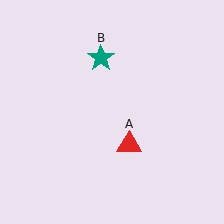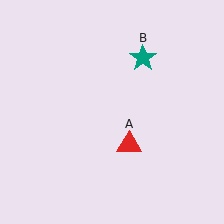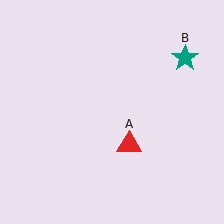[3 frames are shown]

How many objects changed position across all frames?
1 object changed position: teal star (object B).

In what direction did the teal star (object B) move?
The teal star (object B) moved right.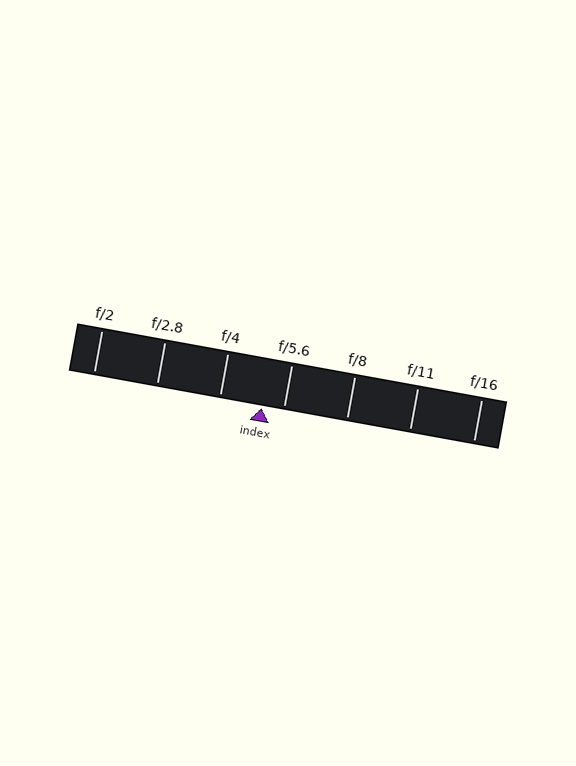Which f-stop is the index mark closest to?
The index mark is closest to f/5.6.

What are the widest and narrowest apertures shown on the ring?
The widest aperture shown is f/2 and the narrowest is f/16.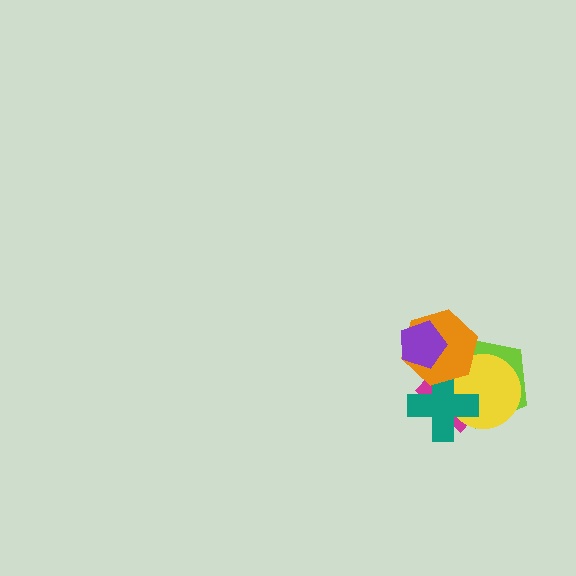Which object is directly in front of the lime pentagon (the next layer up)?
The magenta diamond is directly in front of the lime pentagon.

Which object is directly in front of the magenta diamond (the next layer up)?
The yellow circle is directly in front of the magenta diamond.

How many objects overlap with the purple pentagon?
1 object overlaps with the purple pentagon.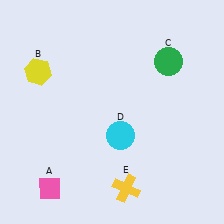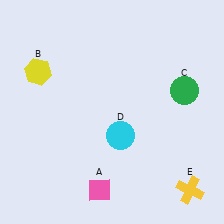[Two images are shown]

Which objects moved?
The objects that moved are: the pink diamond (A), the green circle (C), the yellow cross (E).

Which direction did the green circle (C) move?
The green circle (C) moved down.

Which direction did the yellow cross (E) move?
The yellow cross (E) moved right.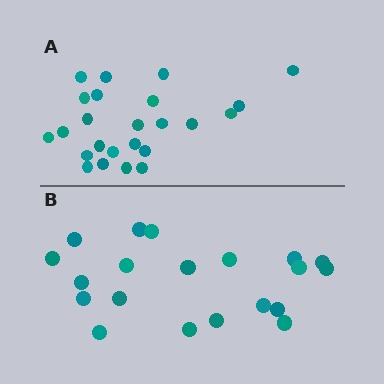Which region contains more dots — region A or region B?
Region A (the top region) has more dots.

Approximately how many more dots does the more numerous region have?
Region A has about 4 more dots than region B.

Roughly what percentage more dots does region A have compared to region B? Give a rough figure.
About 20% more.